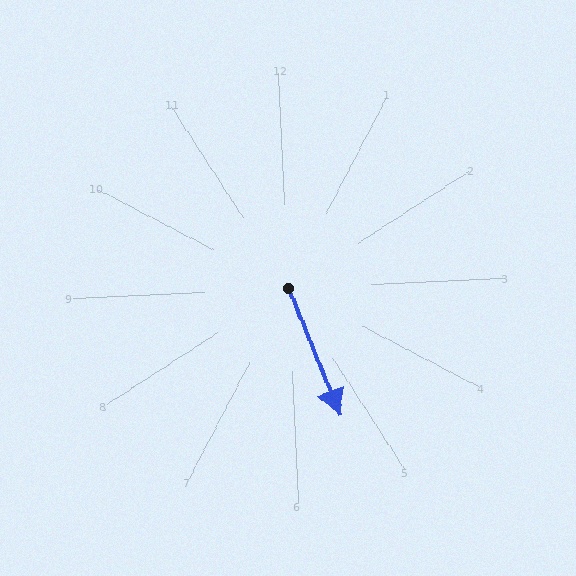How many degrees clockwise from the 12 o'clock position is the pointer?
Approximately 160 degrees.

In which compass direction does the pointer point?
South.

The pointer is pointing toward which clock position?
Roughly 5 o'clock.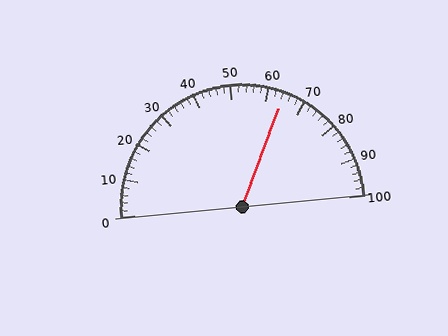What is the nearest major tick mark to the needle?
The nearest major tick mark is 60.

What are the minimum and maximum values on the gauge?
The gauge ranges from 0 to 100.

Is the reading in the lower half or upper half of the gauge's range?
The reading is in the upper half of the range (0 to 100).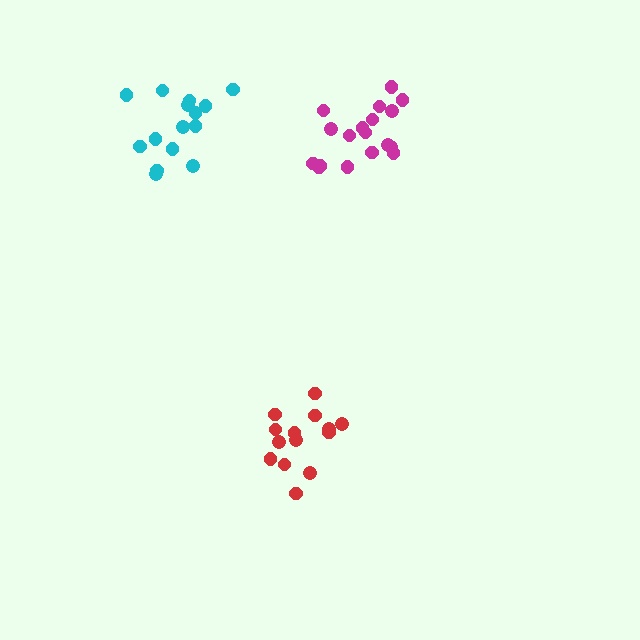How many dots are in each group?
Group 1: 18 dots, Group 2: 14 dots, Group 3: 15 dots (47 total).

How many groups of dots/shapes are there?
There are 3 groups.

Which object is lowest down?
The red cluster is bottommost.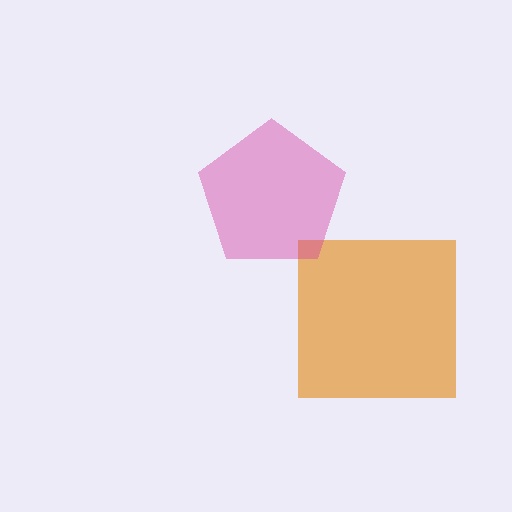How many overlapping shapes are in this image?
There are 2 overlapping shapes in the image.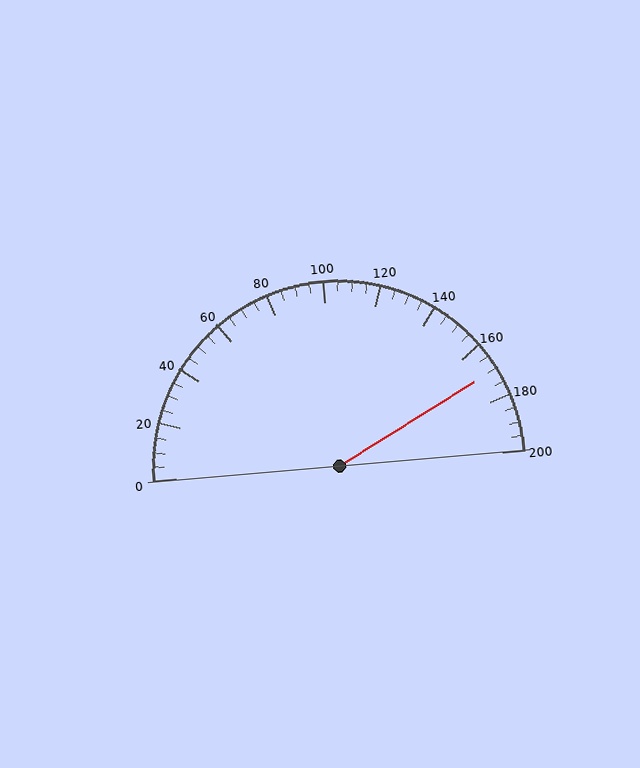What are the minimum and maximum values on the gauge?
The gauge ranges from 0 to 200.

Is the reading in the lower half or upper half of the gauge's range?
The reading is in the upper half of the range (0 to 200).